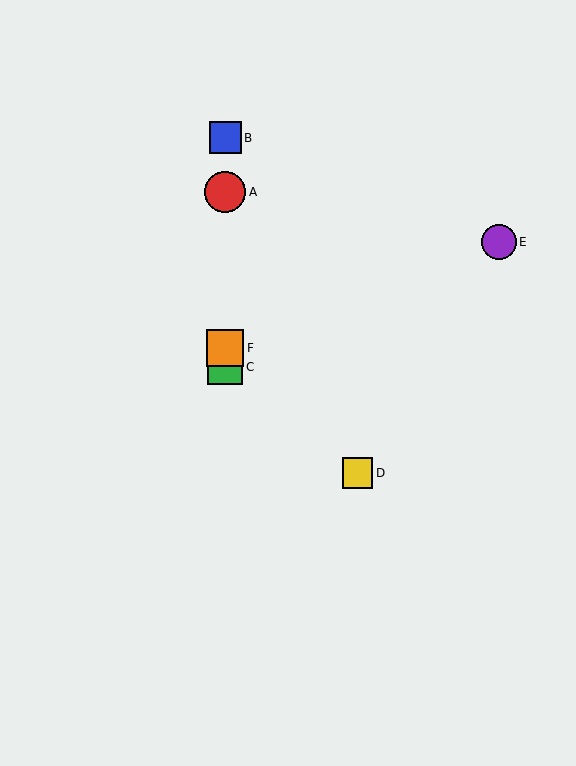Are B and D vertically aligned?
No, B is at x≈225 and D is at x≈358.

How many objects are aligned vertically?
4 objects (A, B, C, F) are aligned vertically.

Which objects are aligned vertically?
Objects A, B, C, F are aligned vertically.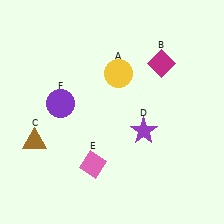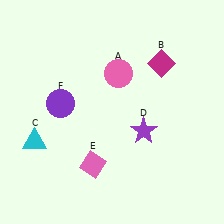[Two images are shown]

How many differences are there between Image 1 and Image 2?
There are 2 differences between the two images.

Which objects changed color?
A changed from yellow to pink. C changed from brown to cyan.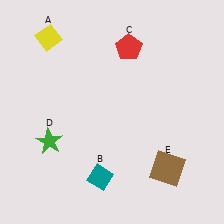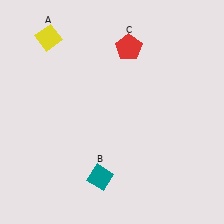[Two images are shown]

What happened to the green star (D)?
The green star (D) was removed in Image 2. It was in the bottom-left area of Image 1.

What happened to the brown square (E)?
The brown square (E) was removed in Image 2. It was in the bottom-right area of Image 1.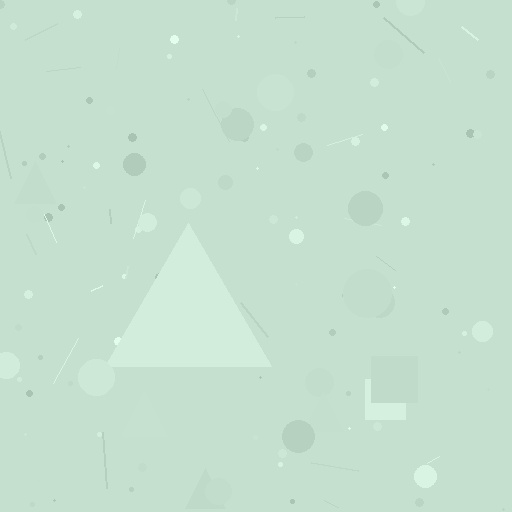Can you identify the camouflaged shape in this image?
The camouflaged shape is a triangle.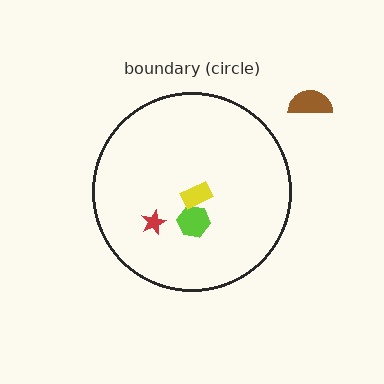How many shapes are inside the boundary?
3 inside, 1 outside.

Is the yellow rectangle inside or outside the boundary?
Inside.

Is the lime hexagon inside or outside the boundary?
Inside.